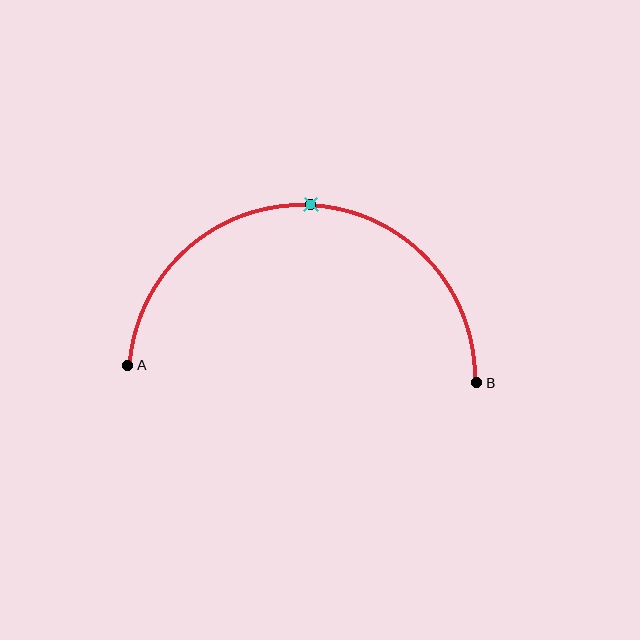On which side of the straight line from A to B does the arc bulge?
The arc bulges above the straight line connecting A and B.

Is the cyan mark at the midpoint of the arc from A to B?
Yes. The cyan mark lies on the arc at equal arc-length from both A and B — it is the arc midpoint.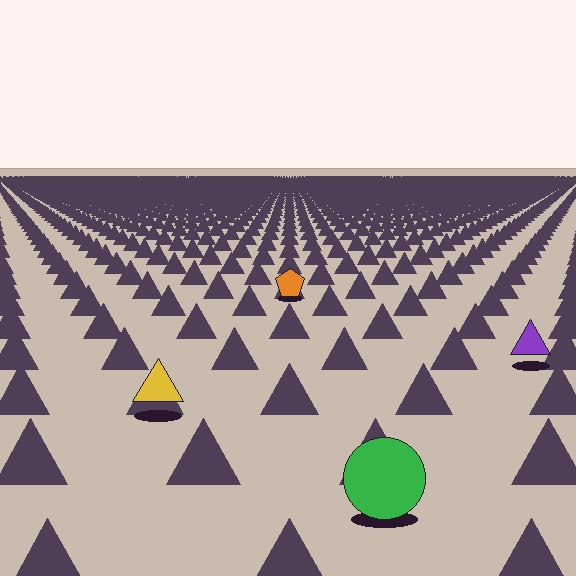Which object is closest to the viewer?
The green circle is closest. The texture marks near it are larger and more spread out.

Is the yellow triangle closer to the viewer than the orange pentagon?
Yes. The yellow triangle is closer — you can tell from the texture gradient: the ground texture is coarser near it.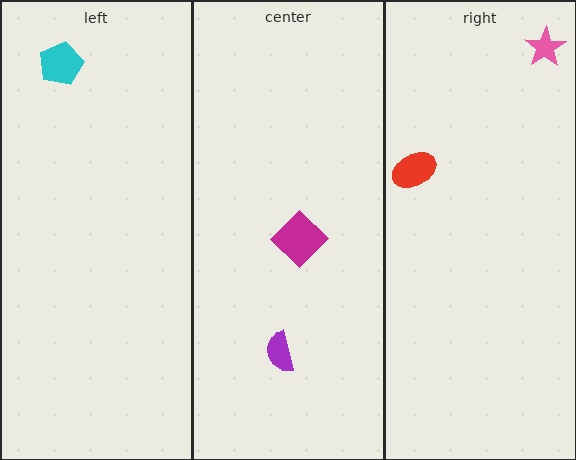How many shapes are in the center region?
2.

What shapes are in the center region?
The purple semicircle, the magenta diamond.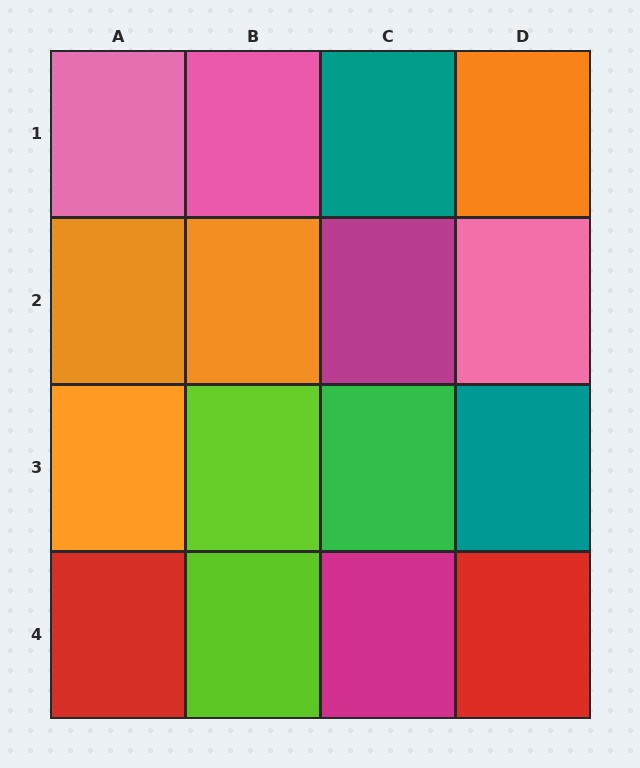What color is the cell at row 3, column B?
Lime.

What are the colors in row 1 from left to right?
Pink, pink, teal, orange.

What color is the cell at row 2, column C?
Magenta.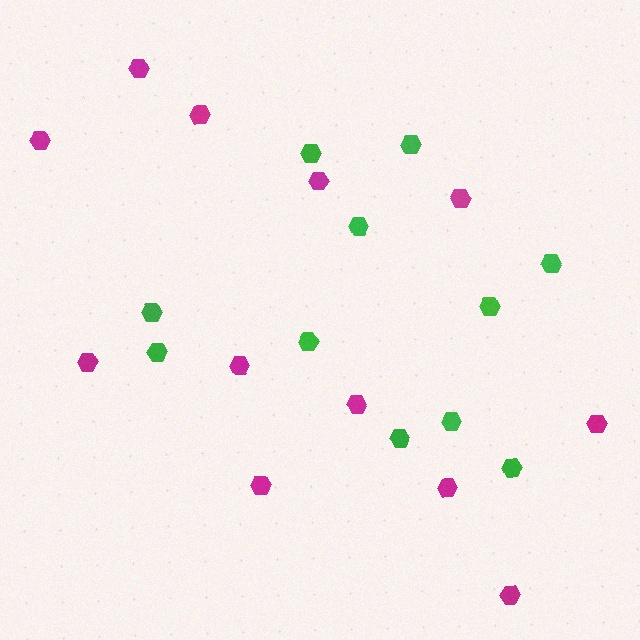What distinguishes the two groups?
There are 2 groups: one group of magenta hexagons (12) and one group of green hexagons (11).